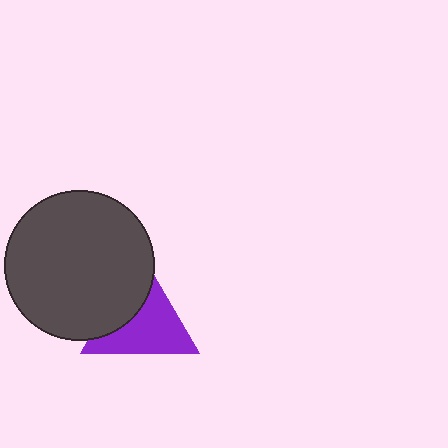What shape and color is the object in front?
The object in front is a dark gray circle.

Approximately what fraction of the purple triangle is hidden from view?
Roughly 38% of the purple triangle is hidden behind the dark gray circle.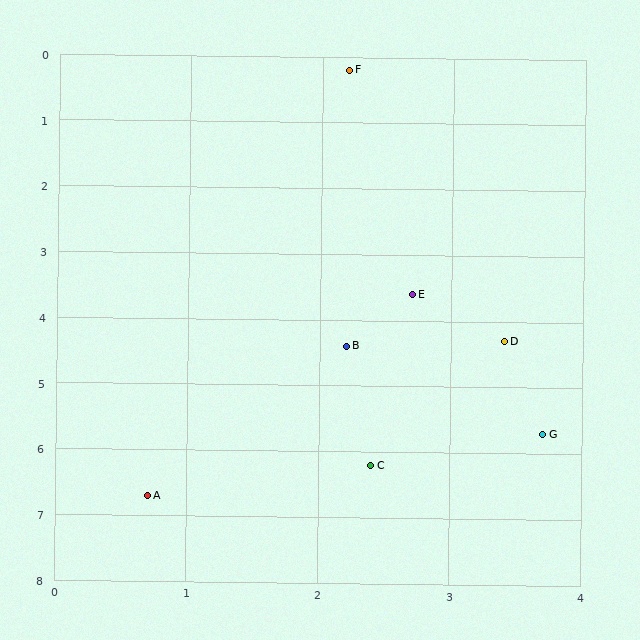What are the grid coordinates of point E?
Point E is at approximately (2.7, 3.6).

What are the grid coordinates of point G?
Point G is at approximately (3.7, 5.7).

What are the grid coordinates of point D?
Point D is at approximately (3.4, 4.3).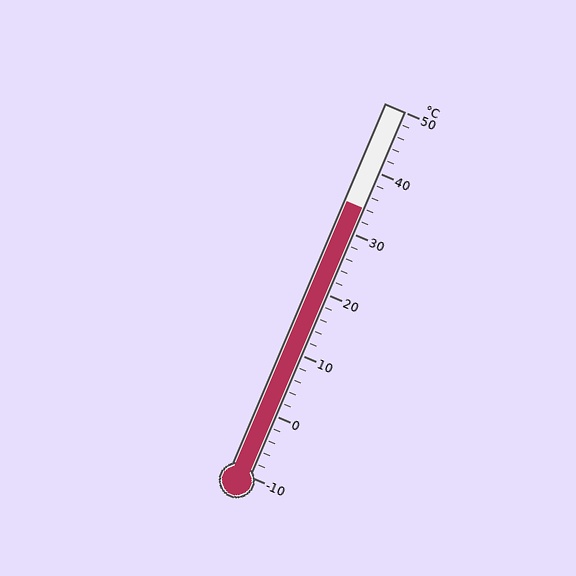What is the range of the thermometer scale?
The thermometer scale ranges from -10°C to 50°C.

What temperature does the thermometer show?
The thermometer shows approximately 34°C.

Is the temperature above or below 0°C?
The temperature is above 0°C.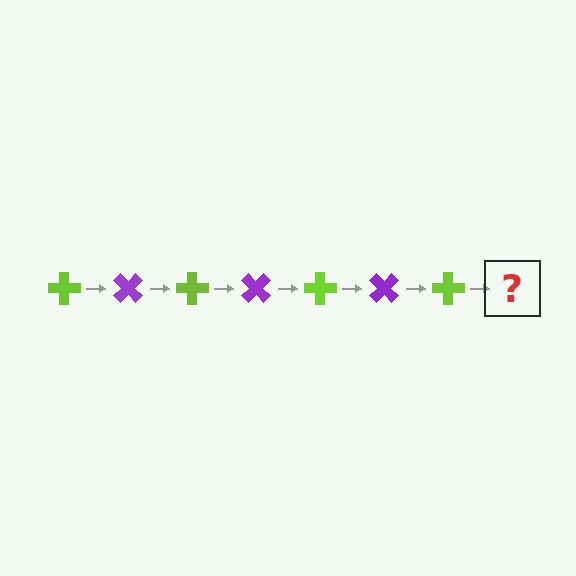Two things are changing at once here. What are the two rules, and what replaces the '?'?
The two rules are that it rotates 45 degrees each step and the color cycles through lime and purple. The '?' should be a purple cross, rotated 315 degrees from the start.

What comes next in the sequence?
The next element should be a purple cross, rotated 315 degrees from the start.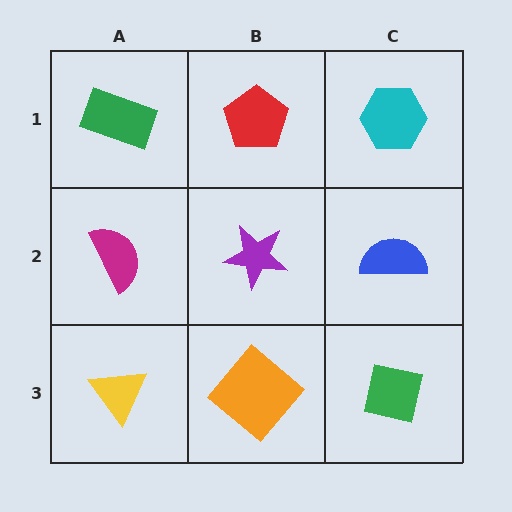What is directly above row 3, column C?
A blue semicircle.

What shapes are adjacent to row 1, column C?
A blue semicircle (row 2, column C), a red pentagon (row 1, column B).